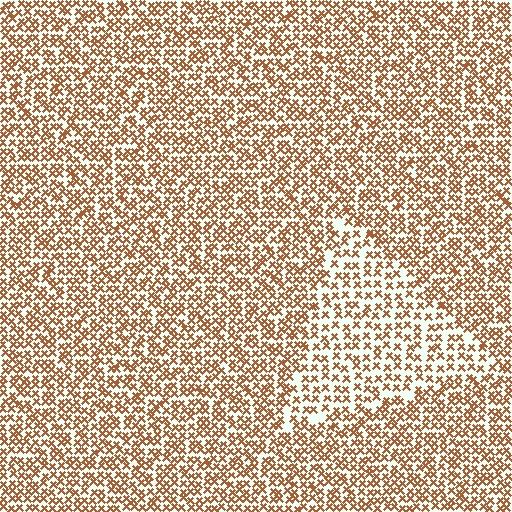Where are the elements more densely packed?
The elements are more densely packed outside the triangle boundary.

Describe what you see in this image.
The image contains small brown elements arranged at two different densities. A triangle-shaped region is visible where the elements are less densely packed than the surrounding area.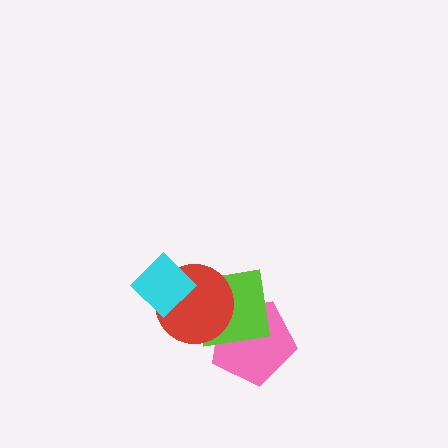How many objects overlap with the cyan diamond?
2 objects overlap with the cyan diamond.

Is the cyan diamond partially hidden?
No, no other shape covers it.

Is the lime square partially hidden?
Yes, it is partially covered by another shape.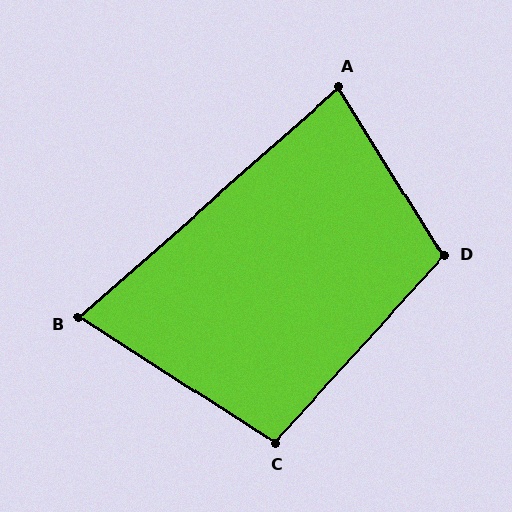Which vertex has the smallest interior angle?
B, at approximately 74 degrees.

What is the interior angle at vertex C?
Approximately 100 degrees (obtuse).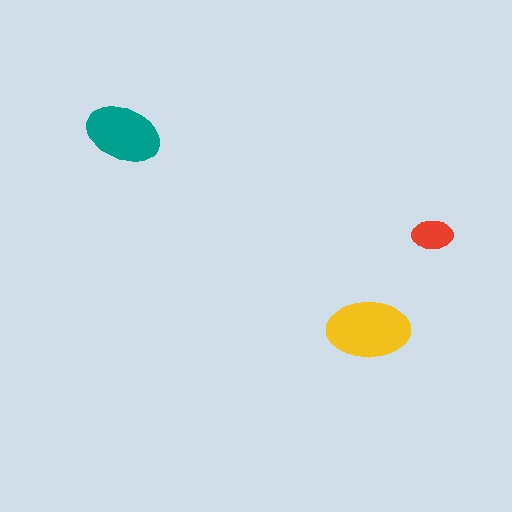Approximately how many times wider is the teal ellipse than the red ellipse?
About 2 times wider.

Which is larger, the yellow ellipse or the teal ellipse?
The yellow one.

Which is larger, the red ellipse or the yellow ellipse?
The yellow one.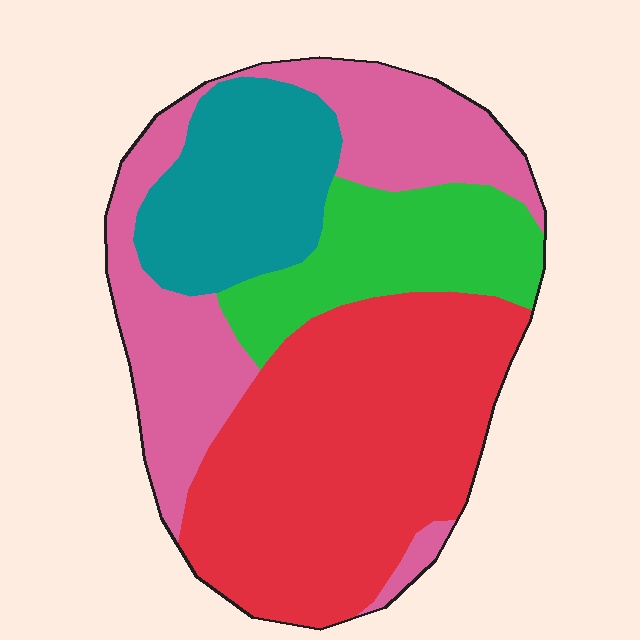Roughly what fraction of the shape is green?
Green covers 16% of the shape.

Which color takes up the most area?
Red, at roughly 40%.